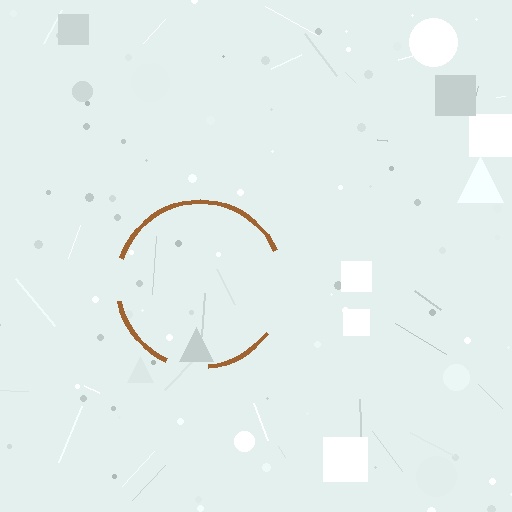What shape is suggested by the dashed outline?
The dashed outline suggests a circle.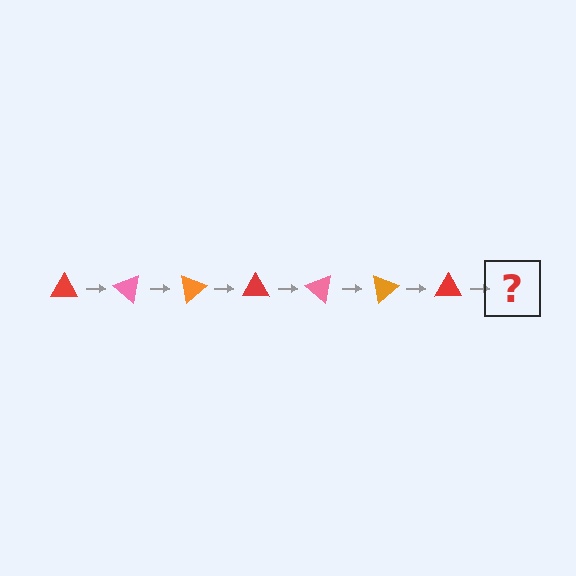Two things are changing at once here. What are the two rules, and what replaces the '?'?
The two rules are that it rotates 40 degrees each step and the color cycles through red, pink, and orange. The '?' should be a pink triangle, rotated 280 degrees from the start.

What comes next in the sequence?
The next element should be a pink triangle, rotated 280 degrees from the start.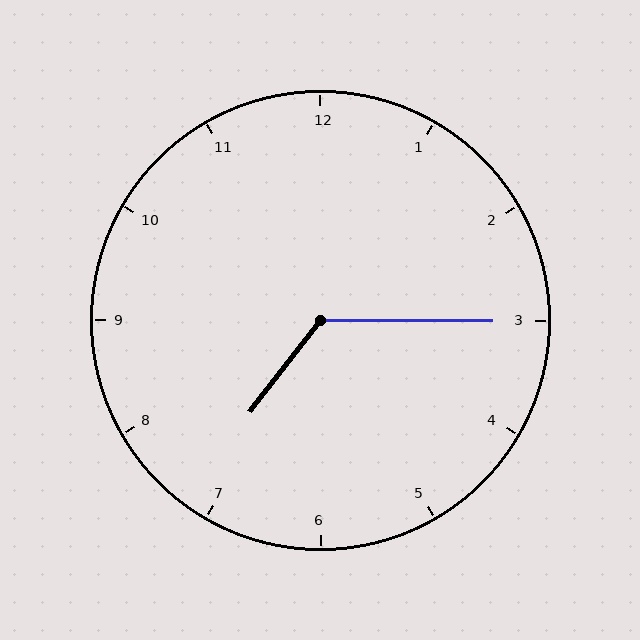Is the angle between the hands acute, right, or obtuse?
It is obtuse.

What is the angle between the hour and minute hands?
Approximately 128 degrees.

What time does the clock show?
7:15.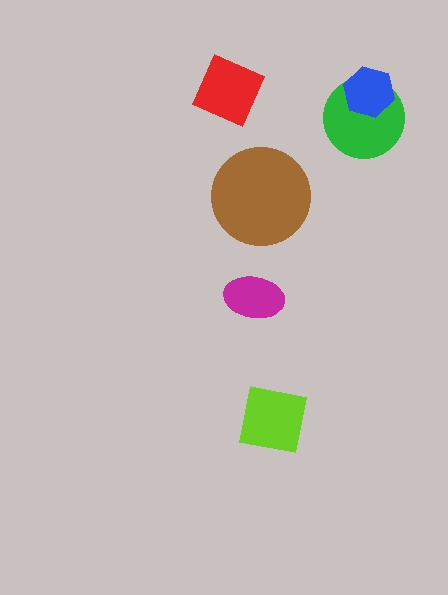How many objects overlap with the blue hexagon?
1 object overlaps with the blue hexagon.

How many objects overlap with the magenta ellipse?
0 objects overlap with the magenta ellipse.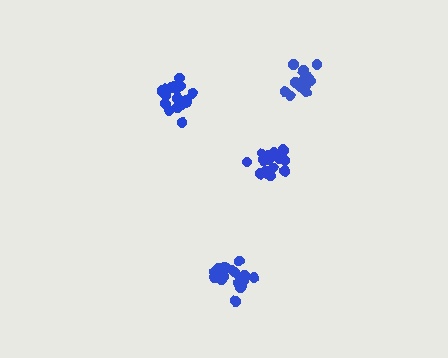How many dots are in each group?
Group 1: 18 dots, Group 2: 17 dots, Group 3: 19 dots, Group 4: 16 dots (70 total).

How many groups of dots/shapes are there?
There are 4 groups.